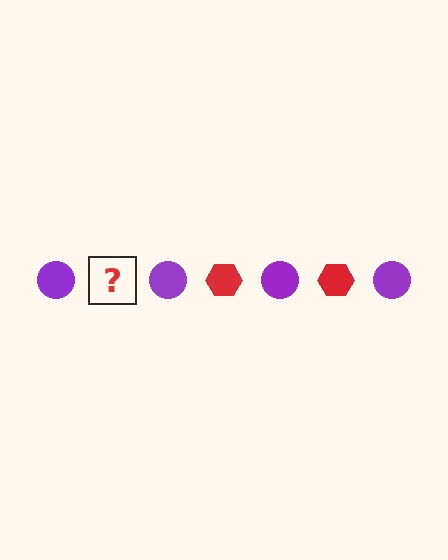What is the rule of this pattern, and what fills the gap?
The rule is that the pattern alternates between purple circle and red hexagon. The gap should be filled with a red hexagon.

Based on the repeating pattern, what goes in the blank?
The blank should be a red hexagon.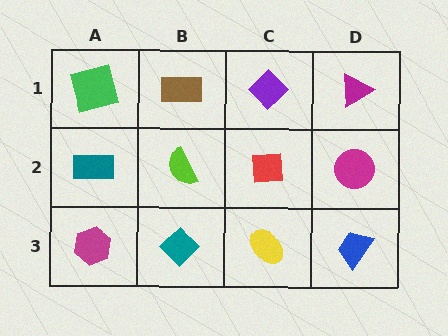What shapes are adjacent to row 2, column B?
A brown rectangle (row 1, column B), a teal diamond (row 3, column B), a teal rectangle (row 2, column A), a red square (row 2, column C).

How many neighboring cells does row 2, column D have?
3.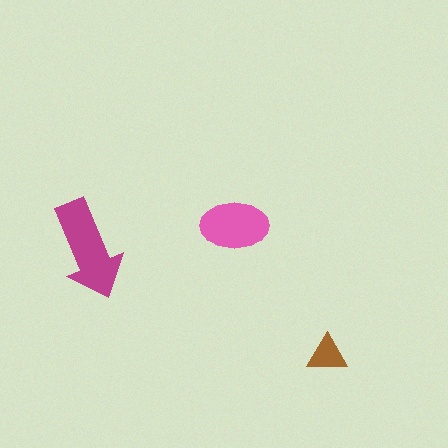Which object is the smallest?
The brown triangle.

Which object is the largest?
The magenta arrow.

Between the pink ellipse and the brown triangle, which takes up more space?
The pink ellipse.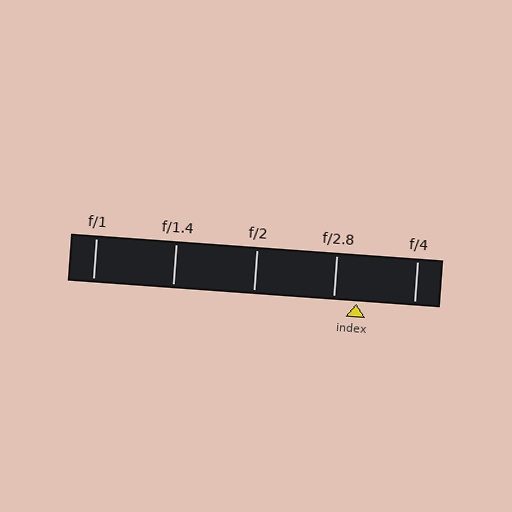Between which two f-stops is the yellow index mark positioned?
The index mark is between f/2.8 and f/4.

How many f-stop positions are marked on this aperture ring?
There are 5 f-stop positions marked.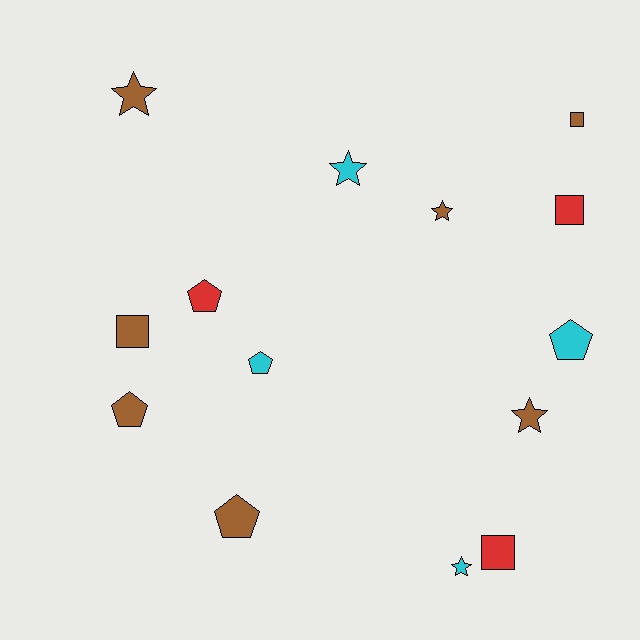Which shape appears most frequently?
Pentagon, with 5 objects.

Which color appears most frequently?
Brown, with 7 objects.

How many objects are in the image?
There are 14 objects.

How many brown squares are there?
There are 2 brown squares.